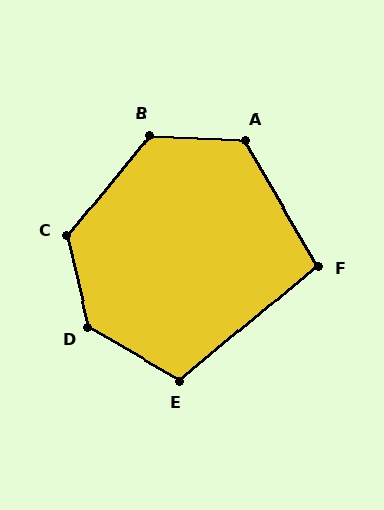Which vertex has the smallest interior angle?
F, at approximately 100 degrees.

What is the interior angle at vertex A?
Approximately 123 degrees (obtuse).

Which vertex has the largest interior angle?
D, at approximately 133 degrees.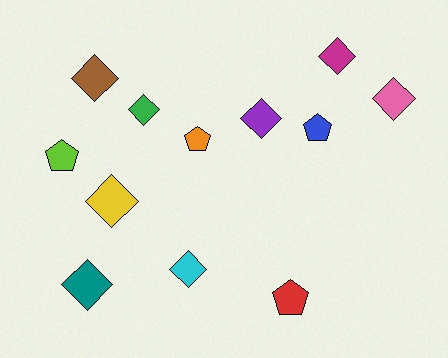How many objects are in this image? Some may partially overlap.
There are 12 objects.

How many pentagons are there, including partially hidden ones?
There are 4 pentagons.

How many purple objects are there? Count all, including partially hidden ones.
There is 1 purple object.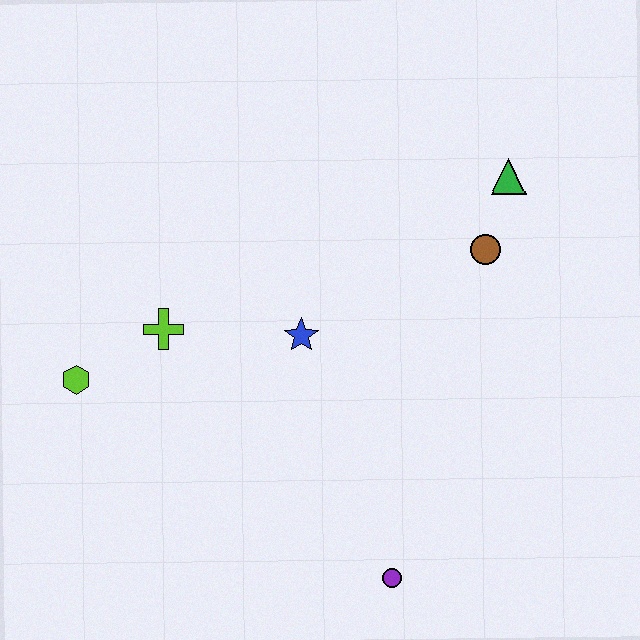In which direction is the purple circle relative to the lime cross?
The purple circle is below the lime cross.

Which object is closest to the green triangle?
The brown circle is closest to the green triangle.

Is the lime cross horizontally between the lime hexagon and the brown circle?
Yes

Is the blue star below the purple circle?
No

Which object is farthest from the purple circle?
The green triangle is farthest from the purple circle.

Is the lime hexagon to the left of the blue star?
Yes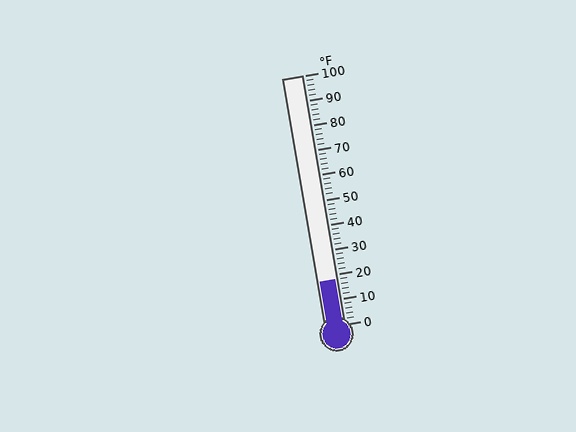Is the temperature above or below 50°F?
The temperature is below 50°F.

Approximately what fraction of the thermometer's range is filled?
The thermometer is filled to approximately 20% of its range.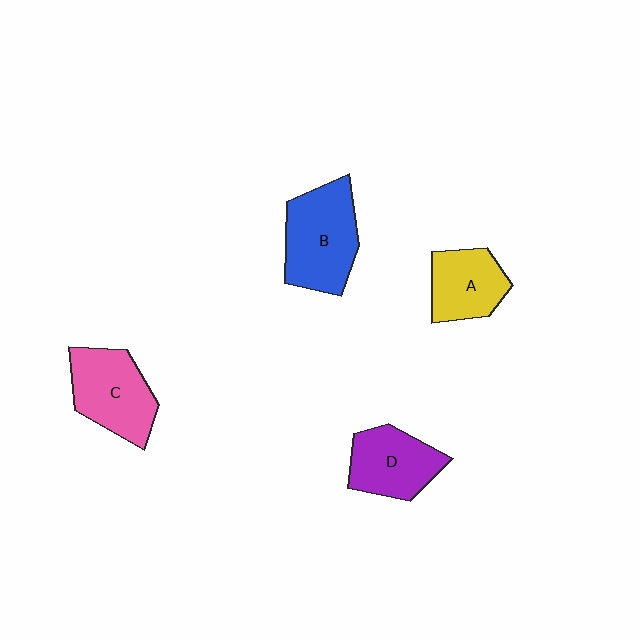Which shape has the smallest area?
Shape A (yellow).